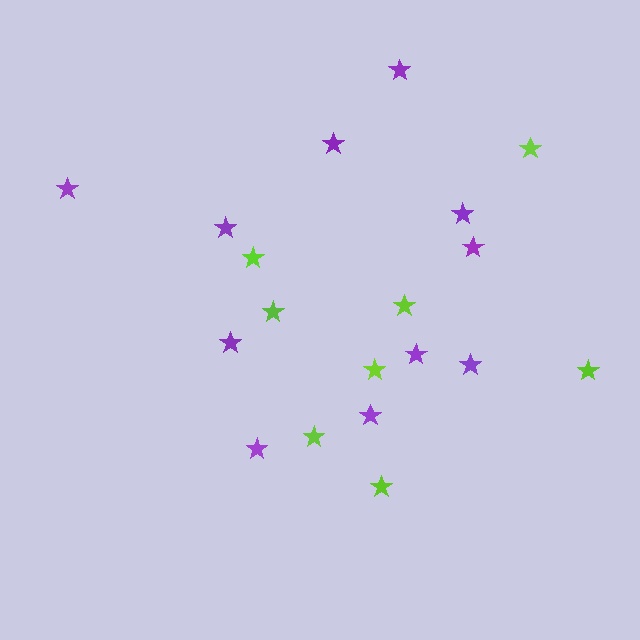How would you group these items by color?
There are 2 groups: one group of purple stars (11) and one group of lime stars (8).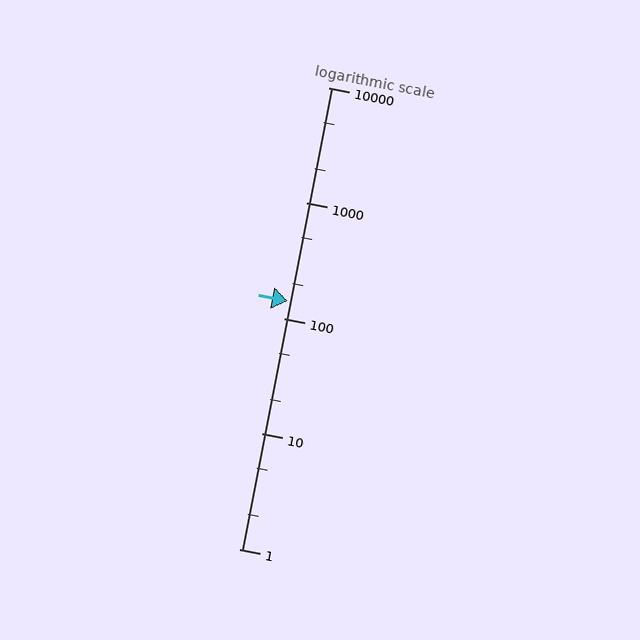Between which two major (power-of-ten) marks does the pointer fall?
The pointer is between 100 and 1000.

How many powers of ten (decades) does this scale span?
The scale spans 4 decades, from 1 to 10000.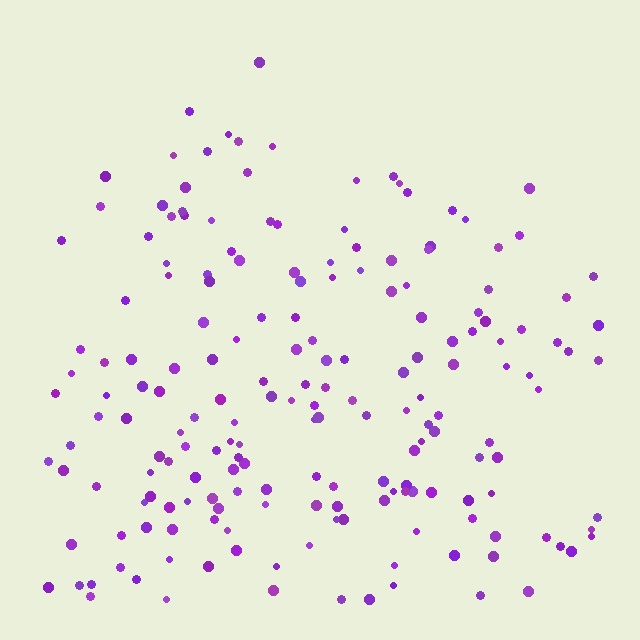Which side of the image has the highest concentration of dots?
The bottom.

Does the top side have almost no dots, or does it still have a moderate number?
Still a moderate number, just noticeably fewer than the bottom.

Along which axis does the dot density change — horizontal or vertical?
Vertical.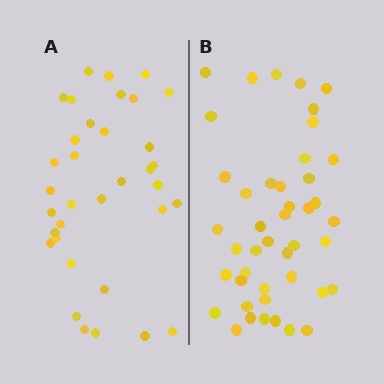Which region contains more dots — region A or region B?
Region B (the right region) has more dots.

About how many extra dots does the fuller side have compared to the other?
Region B has roughly 8 or so more dots than region A.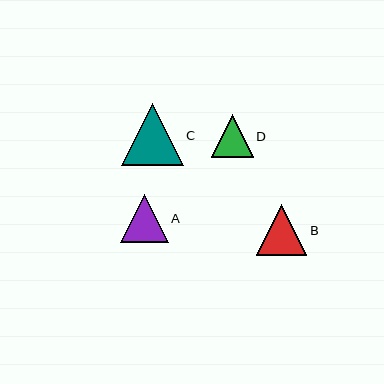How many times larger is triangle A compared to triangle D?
Triangle A is approximately 1.1 times the size of triangle D.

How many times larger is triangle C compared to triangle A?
Triangle C is approximately 1.3 times the size of triangle A.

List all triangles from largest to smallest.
From largest to smallest: C, B, A, D.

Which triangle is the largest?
Triangle C is the largest with a size of approximately 61 pixels.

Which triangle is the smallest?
Triangle D is the smallest with a size of approximately 42 pixels.